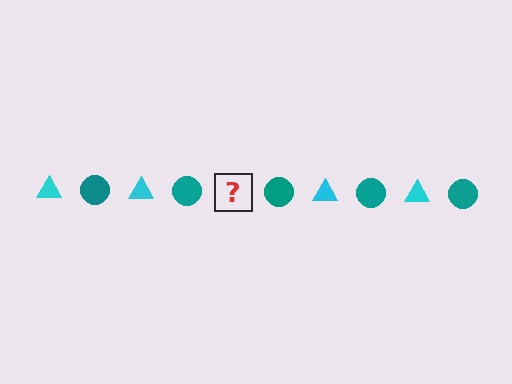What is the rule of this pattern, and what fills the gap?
The rule is that the pattern alternates between cyan triangle and teal circle. The gap should be filled with a cyan triangle.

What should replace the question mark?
The question mark should be replaced with a cyan triangle.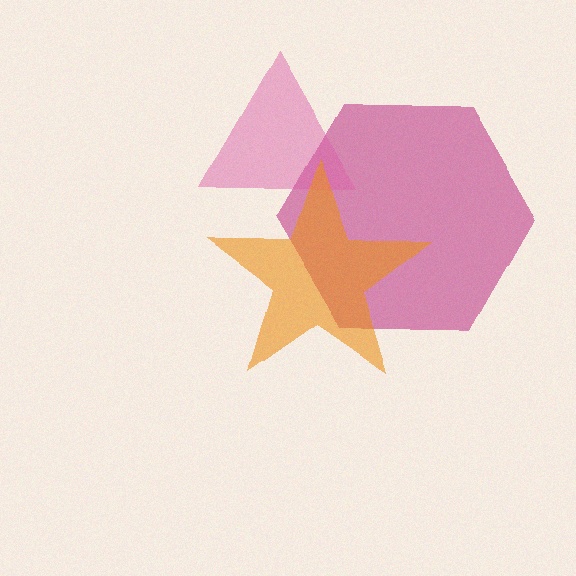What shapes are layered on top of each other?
The layered shapes are: a magenta hexagon, a pink triangle, an orange star.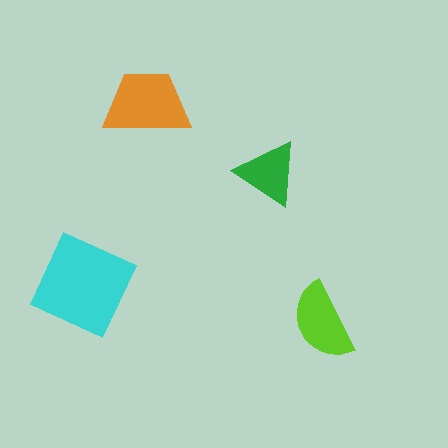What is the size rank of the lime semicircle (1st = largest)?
3rd.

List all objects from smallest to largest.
The green triangle, the lime semicircle, the orange trapezoid, the cyan diamond.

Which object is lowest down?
The lime semicircle is bottommost.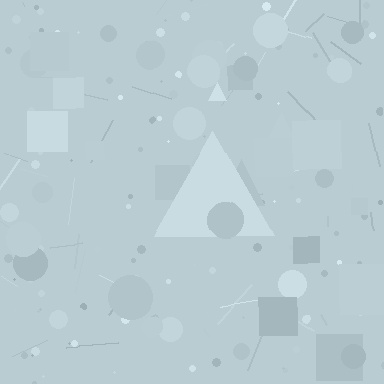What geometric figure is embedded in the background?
A triangle is embedded in the background.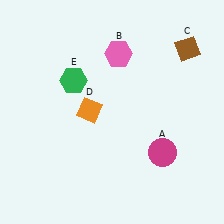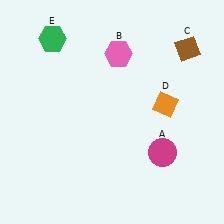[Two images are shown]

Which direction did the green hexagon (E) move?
The green hexagon (E) moved up.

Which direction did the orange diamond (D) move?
The orange diamond (D) moved right.